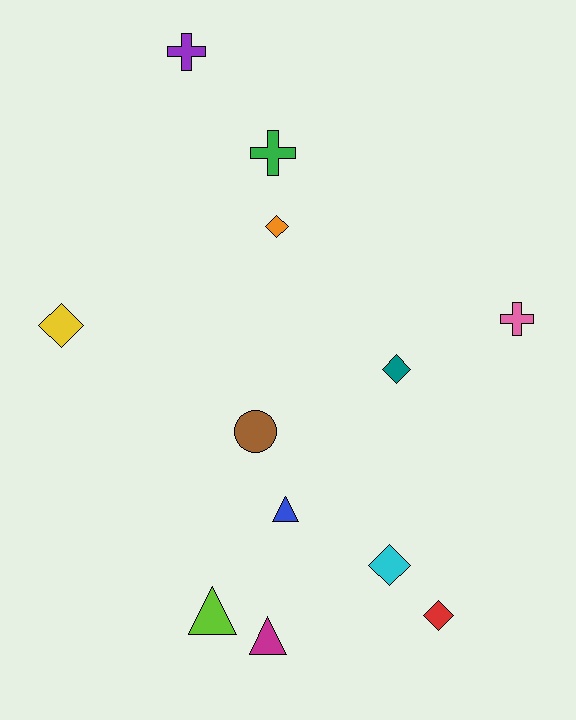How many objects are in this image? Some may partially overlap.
There are 12 objects.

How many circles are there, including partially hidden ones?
There is 1 circle.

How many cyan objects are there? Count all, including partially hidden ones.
There is 1 cyan object.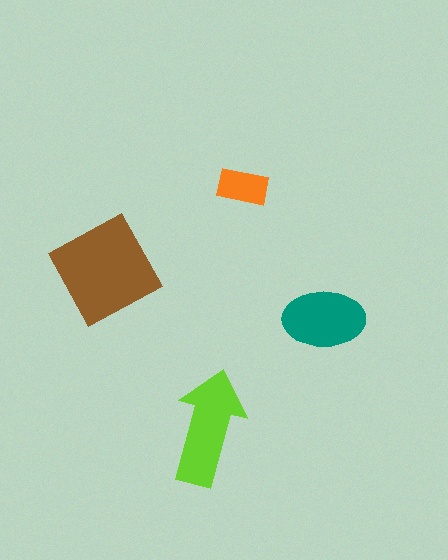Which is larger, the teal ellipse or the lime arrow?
The lime arrow.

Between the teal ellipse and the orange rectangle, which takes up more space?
The teal ellipse.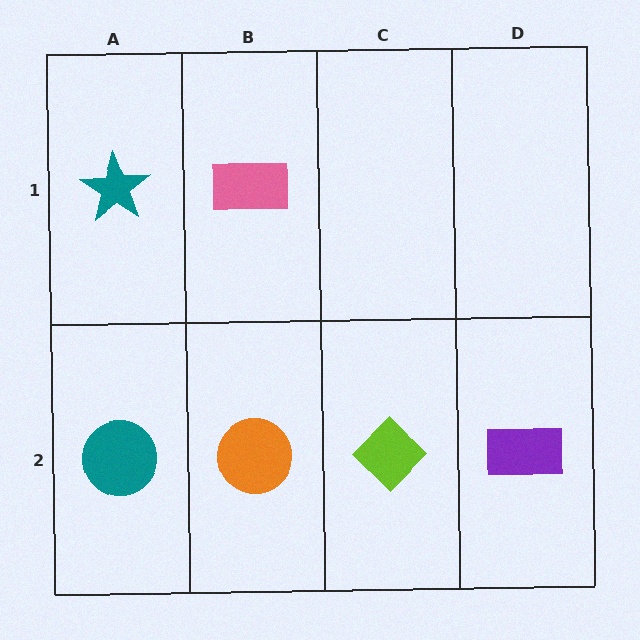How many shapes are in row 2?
4 shapes.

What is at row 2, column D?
A purple rectangle.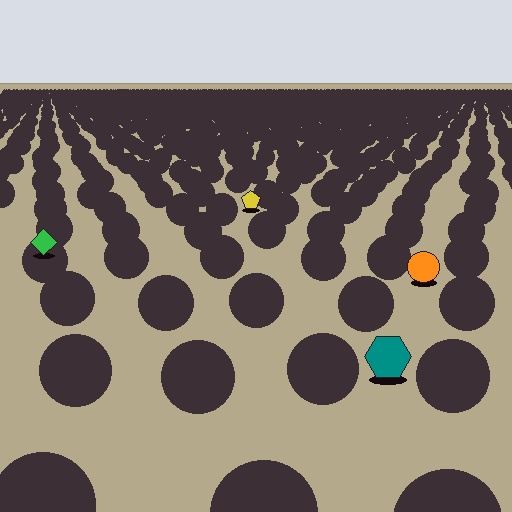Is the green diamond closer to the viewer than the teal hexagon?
No. The teal hexagon is closer — you can tell from the texture gradient: the ground texture is coarser near it.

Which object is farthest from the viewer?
The yellow pentagon is farthest from the viewer. It appears smaller and the ground texture around it is denser.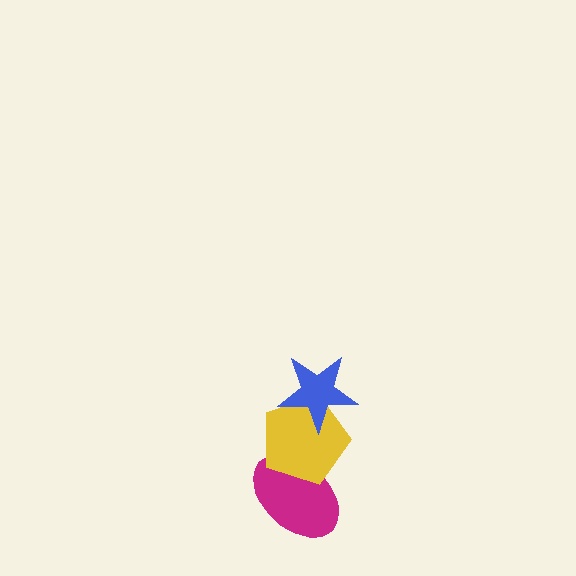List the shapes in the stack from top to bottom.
From top to bottom: the blue star, the yellow pentagon, the magenta ellipse.